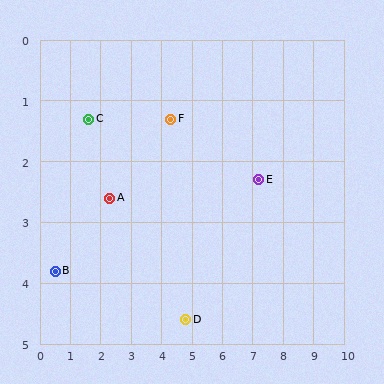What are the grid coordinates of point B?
Point B is at approximately (0.5, 3.8).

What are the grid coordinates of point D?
Point D is at approximately (4.8, 4.6).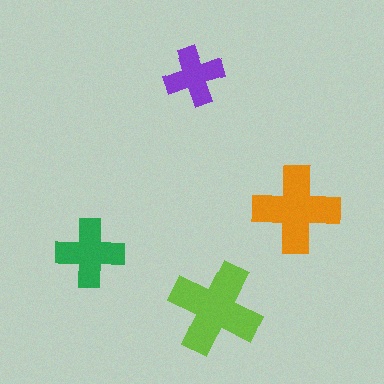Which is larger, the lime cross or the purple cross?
The lime one.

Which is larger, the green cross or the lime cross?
The lime one.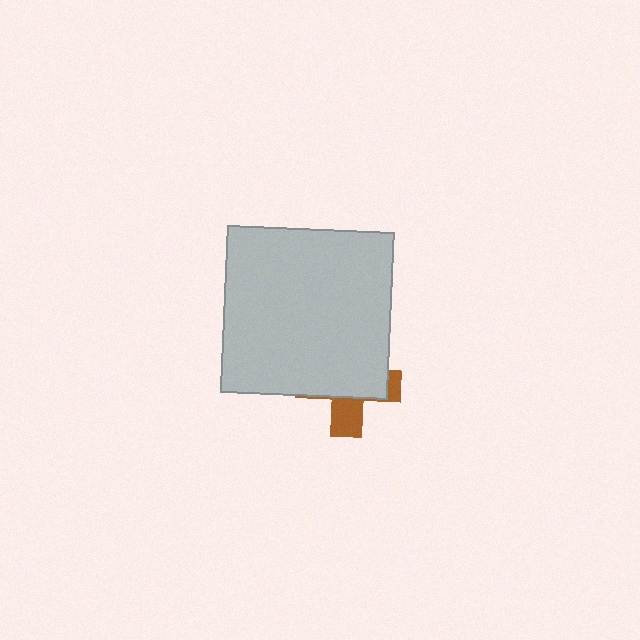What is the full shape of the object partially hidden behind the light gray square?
The partially hidden object is a brown cross.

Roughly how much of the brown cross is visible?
A small part of it is visible (roughly 30%).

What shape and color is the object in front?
The object in front is a light gray square.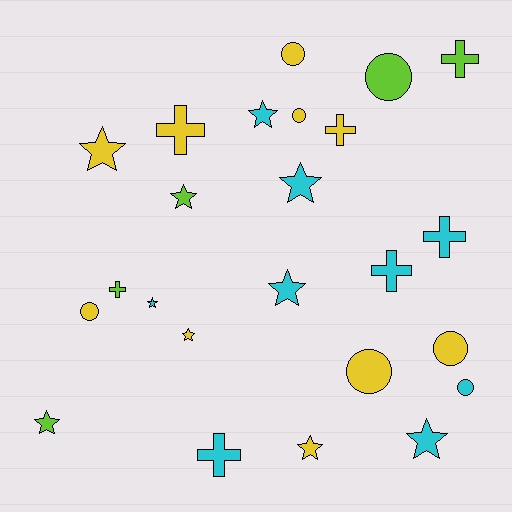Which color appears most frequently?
Yellow, with 10 objects.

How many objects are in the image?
There are 24 objects.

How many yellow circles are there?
There are 5 yellow circles.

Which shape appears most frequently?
Star, with 10 objects.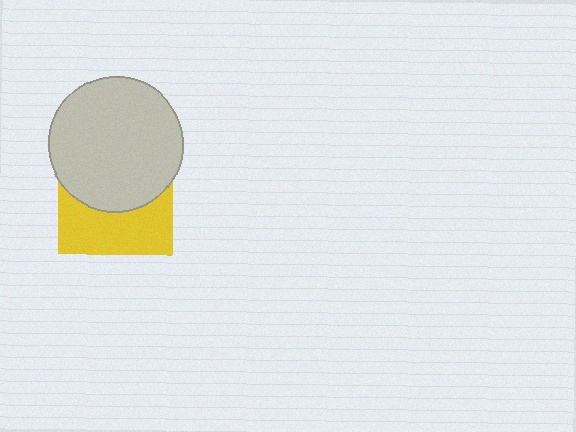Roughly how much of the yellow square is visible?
A small part of it is visible (roughly 45%).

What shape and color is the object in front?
The object in front is a light gray circle.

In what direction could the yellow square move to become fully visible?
The yellow square could move down. That would shift it out from behind the light gray circle entirely.